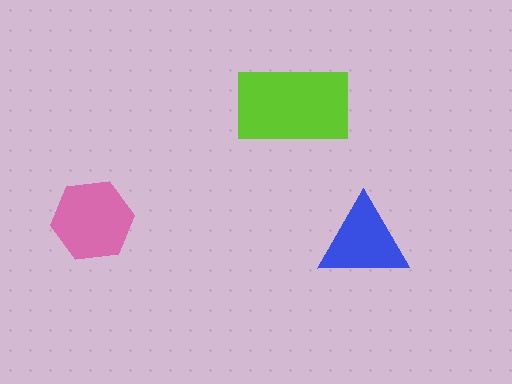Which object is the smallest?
The blue triangle.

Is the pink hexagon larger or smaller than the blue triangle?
Larger.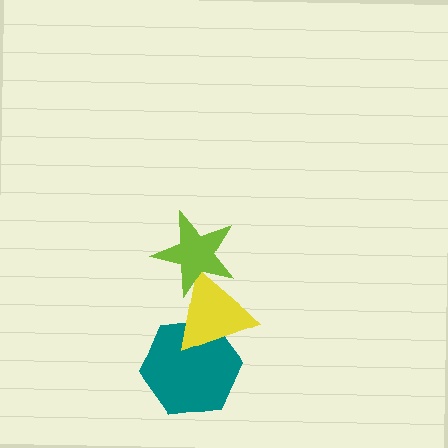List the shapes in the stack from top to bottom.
From top to bottom: the lime star, the yellow triangle, the teal hexagon.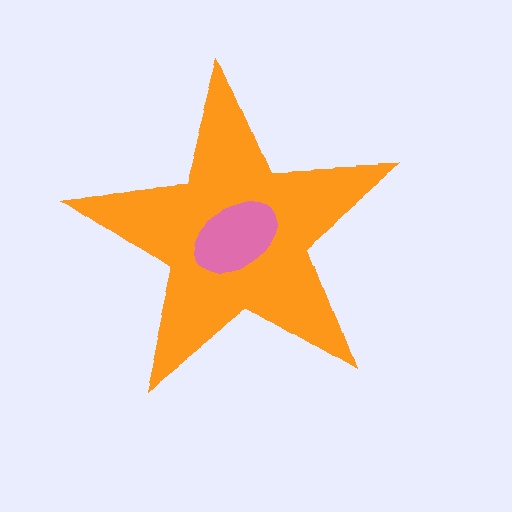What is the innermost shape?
The pink ellipse.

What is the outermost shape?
The orange star.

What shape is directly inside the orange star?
The pink ellipse.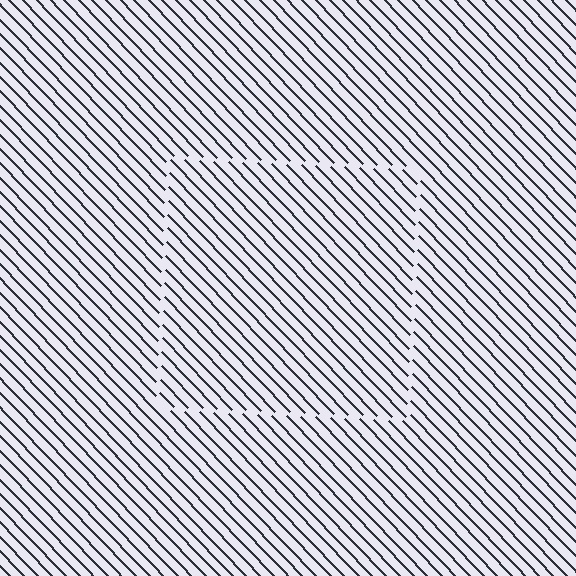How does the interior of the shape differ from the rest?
The interior of the shape contains the same grating, shifted by half a period — the contour is defined by the phase discontinuity where line-ends from the inner and outer gratings abut.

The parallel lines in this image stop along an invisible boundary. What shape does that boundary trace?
An illusory square. The interior of the shape contains the same grating, shifted by half a period — the contour is defined by the phase discontinuity where line-ends from the inner and outer gratings abut.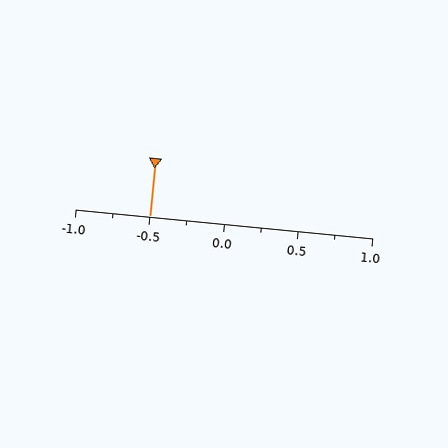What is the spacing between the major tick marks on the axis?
The major ticks are spaced 0.5 apart.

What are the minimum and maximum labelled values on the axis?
The axis runs from -1.0 to 1.0.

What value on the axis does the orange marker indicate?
The marker indicates approximately -0.5.